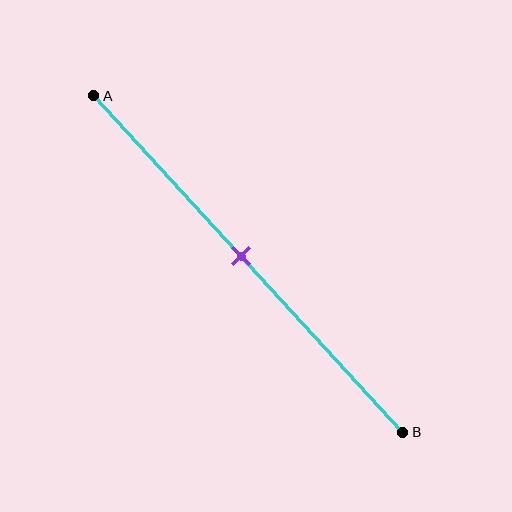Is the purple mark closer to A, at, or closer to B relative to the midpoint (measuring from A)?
The purple mark is approximately at the midpoint of segment AB.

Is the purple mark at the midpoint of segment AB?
Yes, the mark is approximately at the midpoint.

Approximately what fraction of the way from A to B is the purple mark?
The purple mark is approximately 50% of the way from A to B.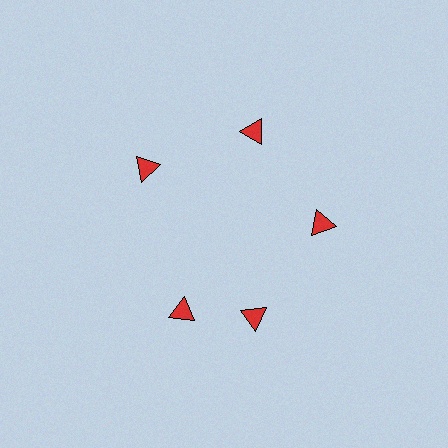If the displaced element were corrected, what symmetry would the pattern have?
It would have 5-fold rotational symmetry — the pattern would map onto itself every 72 degrees.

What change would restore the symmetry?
The symmetry would be restored by rotating it back into even spacing with its neighbors so that all 5 triangles sit at equal angles and equal distance from the center.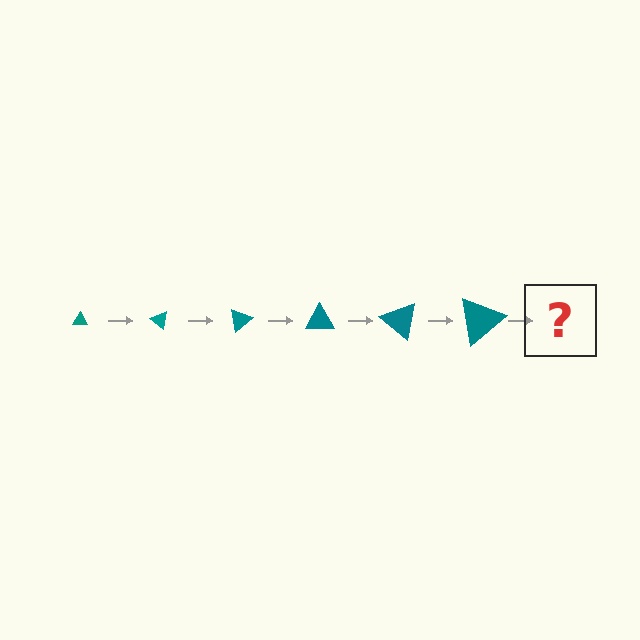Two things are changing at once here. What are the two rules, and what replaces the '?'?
The two rules are that the triangle grows larger each step and it rotates 40 degrees each step. The '?' should be a triangle, larger than the previous one and rotated 240 degrees from the start.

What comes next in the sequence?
The next element should be a triangle, larger than the previous one and rotated 240 degrees from the start.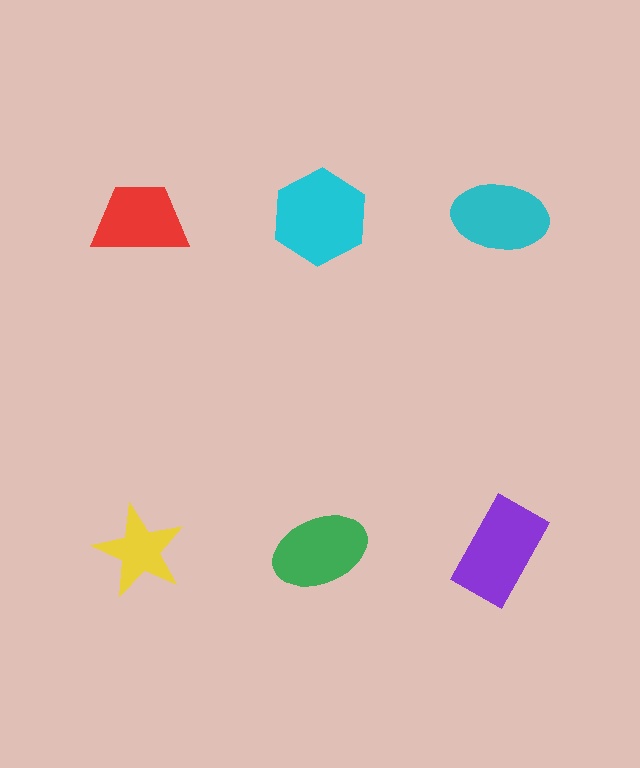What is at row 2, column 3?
A purple rectangle.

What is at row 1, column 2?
A cyan hexagon.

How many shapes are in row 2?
3 shapes.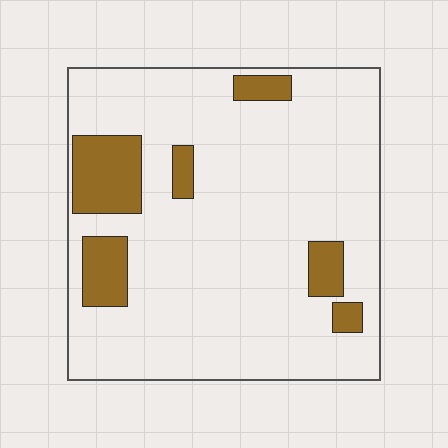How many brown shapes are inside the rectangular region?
6.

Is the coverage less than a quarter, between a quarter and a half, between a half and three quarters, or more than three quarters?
Less than a quarter.